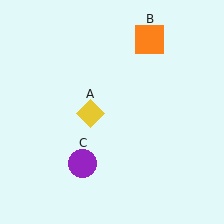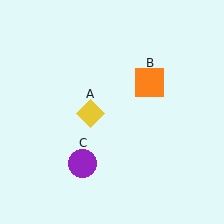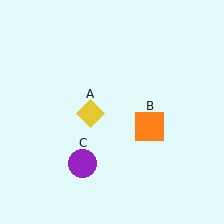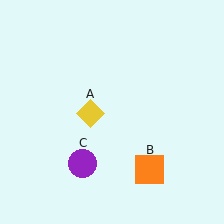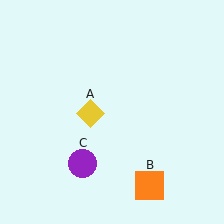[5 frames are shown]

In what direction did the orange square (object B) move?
The orange square (object B) moved down.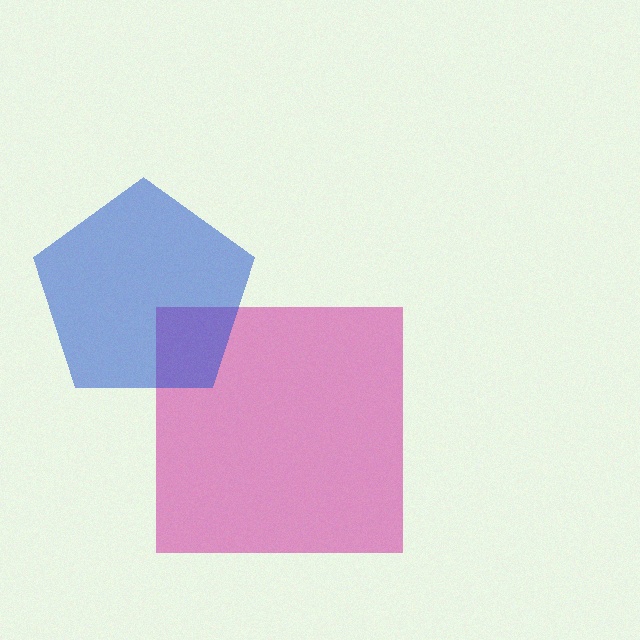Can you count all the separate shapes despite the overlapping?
Yes, there are 2 separate shapes.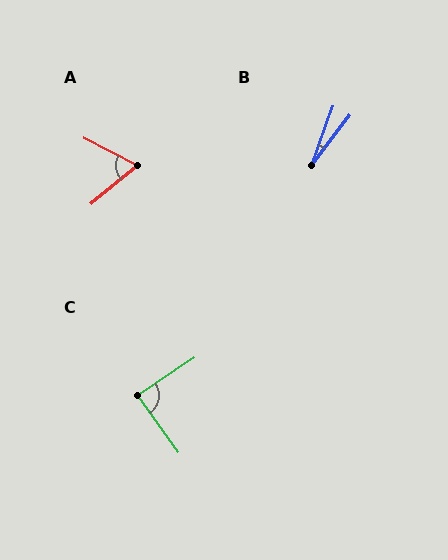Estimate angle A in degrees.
Approximately 66 degrees.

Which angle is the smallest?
B, at approximately 18 degrees.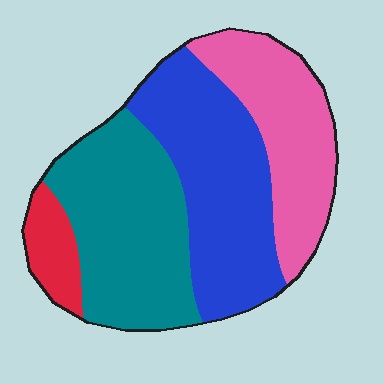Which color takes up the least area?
Red, at roughly 10%.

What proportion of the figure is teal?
Teal covers 34% of the figure.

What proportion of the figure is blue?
Blue takes up about one third (1/3) of the figure.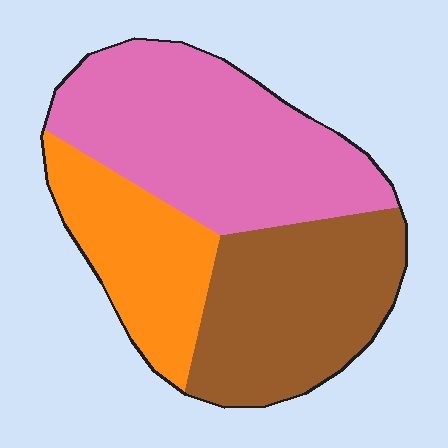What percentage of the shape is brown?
Brown takes up between a third and a half of the shape.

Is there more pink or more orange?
Pink.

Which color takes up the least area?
Orange, at roughly 25%.